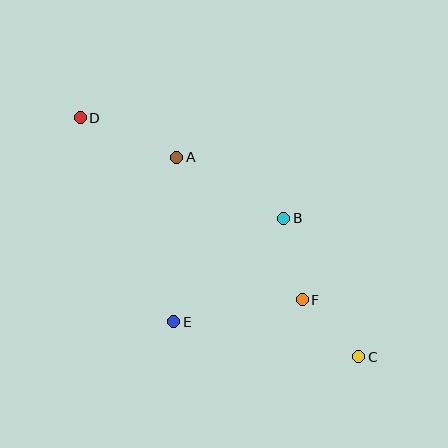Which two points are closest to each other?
Points C and F are closest to each other.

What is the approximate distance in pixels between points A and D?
The distance between A and D is approximately 104 pixels.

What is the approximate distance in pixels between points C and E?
The distance between C and E is approximately 188 pixels.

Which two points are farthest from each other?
Points C and D are farthest from each other.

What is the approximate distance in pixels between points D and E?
The distance between D and E is approximately 224 pixels.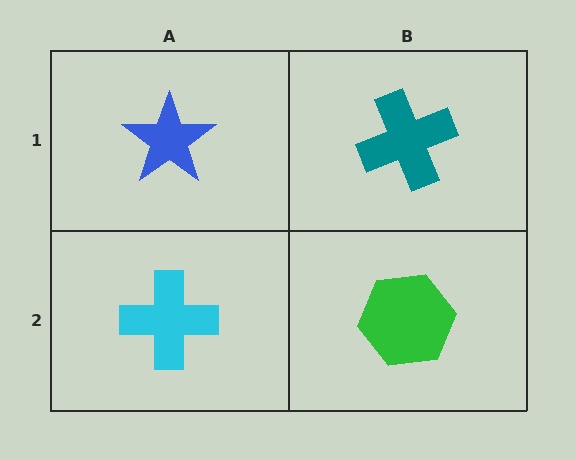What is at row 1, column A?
A blue star.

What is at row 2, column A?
A cyan cross.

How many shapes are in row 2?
2 shapes.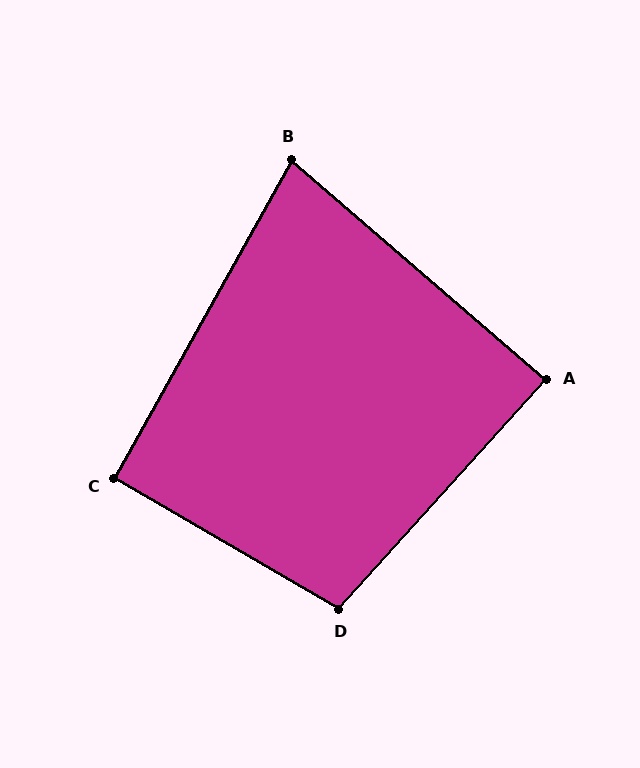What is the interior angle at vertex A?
Approximately 89 degrees (approximately right).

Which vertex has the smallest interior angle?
B, at approximately 78 degrees.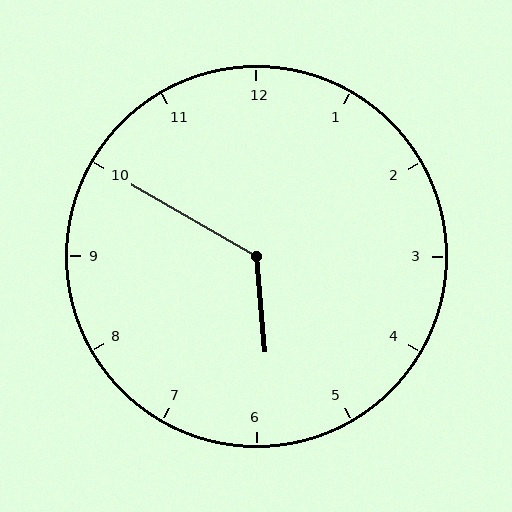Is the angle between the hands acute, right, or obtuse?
It is obtuse.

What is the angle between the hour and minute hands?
Approximately 125 degrees.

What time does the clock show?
5:50.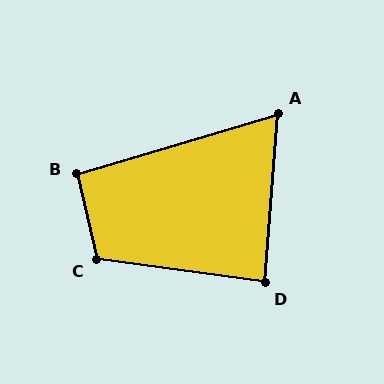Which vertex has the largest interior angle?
C, at approximately 111 degrees.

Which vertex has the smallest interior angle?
A, at approximately 69 degrees.